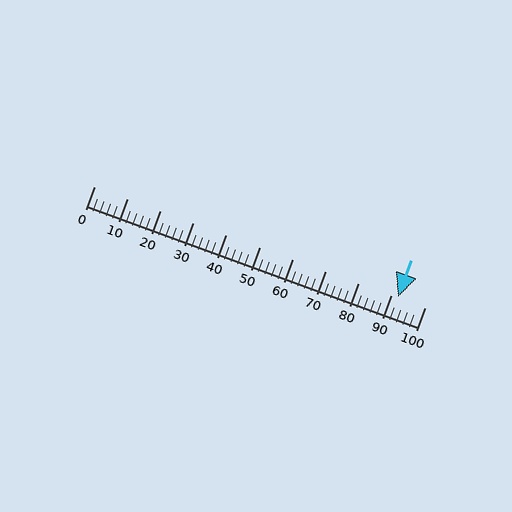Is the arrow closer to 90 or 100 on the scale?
The arrow is closer to 90.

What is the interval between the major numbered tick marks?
The major tick marks are spaced 10 units apart.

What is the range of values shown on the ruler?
The ruler shows values from 0 to 100.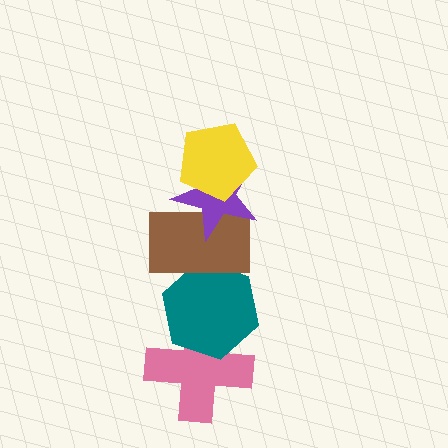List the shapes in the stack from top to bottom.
From top to bottom: the yellow pentagon, the purple star, the brown rectangle, the teal hexagon, the pink cross.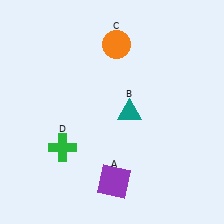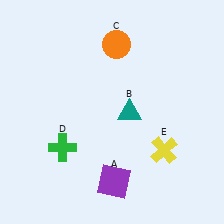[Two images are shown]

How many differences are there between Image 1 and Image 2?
There is 1 difference between the two images.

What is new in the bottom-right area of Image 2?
A yellow cross (E) was added in the bottom-right area of Image 2.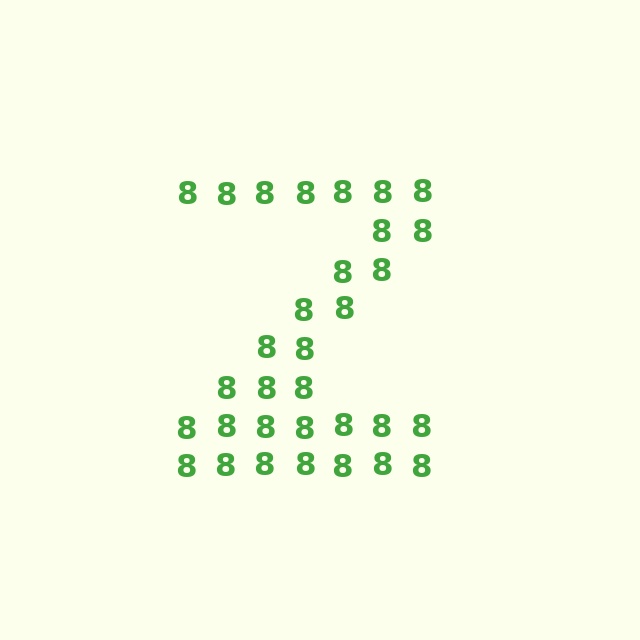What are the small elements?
The small elements are digit 8's.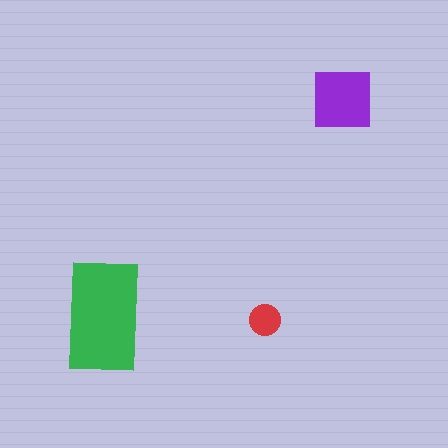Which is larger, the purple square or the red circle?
The purple square.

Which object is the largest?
The green rectangle.